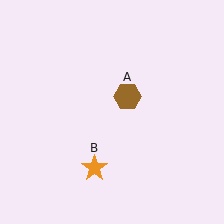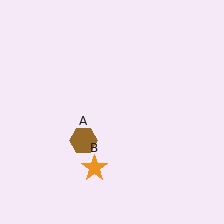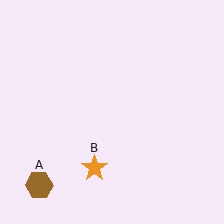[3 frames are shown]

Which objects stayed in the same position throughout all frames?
Orange star (object B) remained stationary.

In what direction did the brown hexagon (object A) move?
The brown hexagon (object A) moved down and to the left.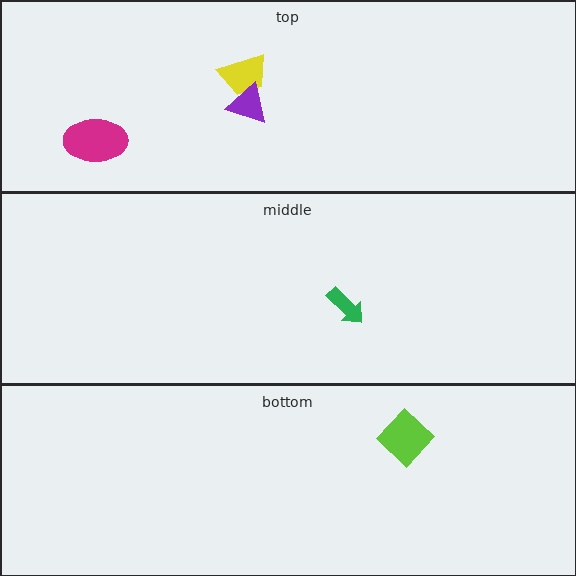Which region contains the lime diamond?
The bottom region.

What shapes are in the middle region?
The green arrow.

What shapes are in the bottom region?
The lime diamond.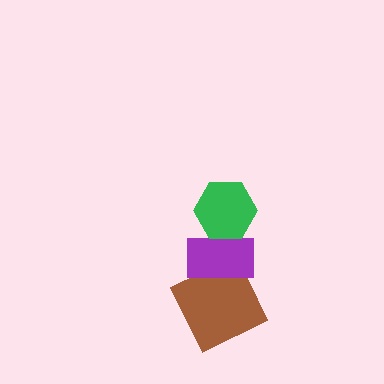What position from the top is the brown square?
The brown square is 3rd from the top.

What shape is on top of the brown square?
The purple rectangle is on top of the brown square.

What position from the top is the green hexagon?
The green hexagon is 1st from the top.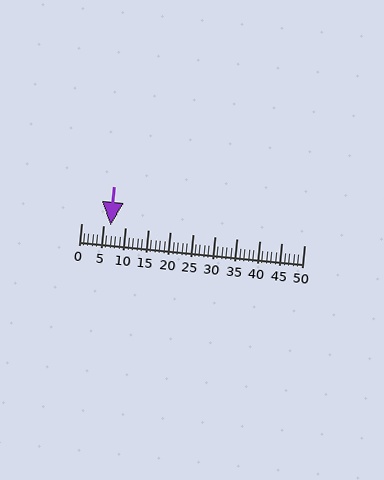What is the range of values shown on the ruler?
The ruler shows values from 0 to 50.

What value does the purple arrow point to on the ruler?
The purple arrow points to approximately 7.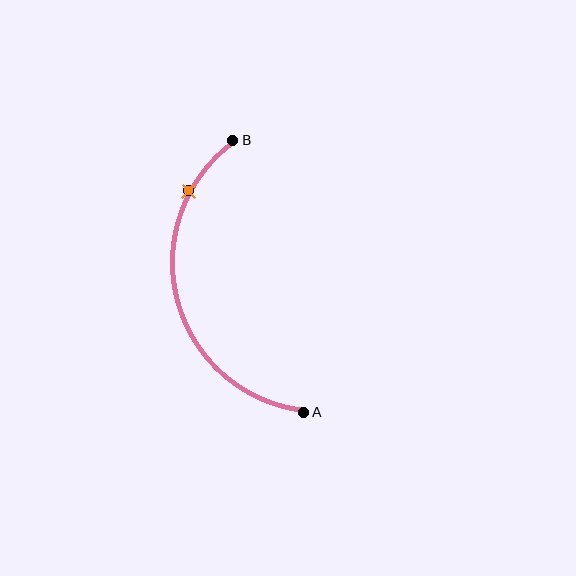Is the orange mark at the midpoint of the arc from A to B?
No. The orange mark lies on the arc but is closer to endpoint B. The arc midpoint would be at the point on the curve equidistant along the arc from both A and B.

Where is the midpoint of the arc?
The arc midpoint is the point on the curve farthest from the straight line joining A and B. It sits to the left of that line.